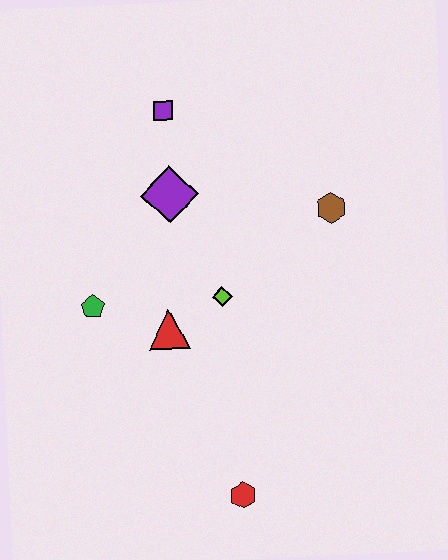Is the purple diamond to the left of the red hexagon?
Yes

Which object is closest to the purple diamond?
The purple square is closest to the purple diamond.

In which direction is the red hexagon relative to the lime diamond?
The red hexagon is below the lime diamond.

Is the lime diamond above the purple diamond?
No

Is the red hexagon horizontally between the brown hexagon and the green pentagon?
Yes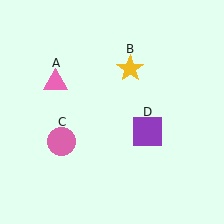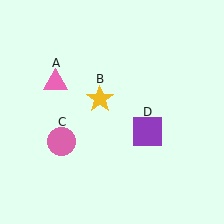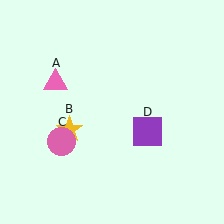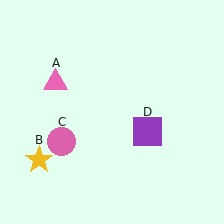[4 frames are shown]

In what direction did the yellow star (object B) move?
The yellow star (object B) moved down and to the left.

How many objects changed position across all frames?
1 object changed position: yellow star (object B).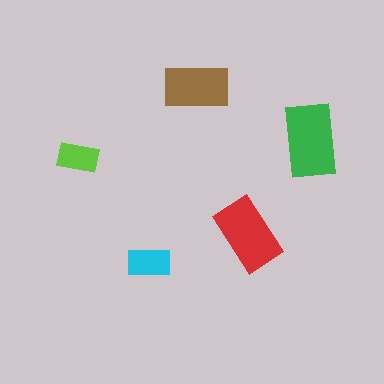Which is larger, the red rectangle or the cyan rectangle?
The red one.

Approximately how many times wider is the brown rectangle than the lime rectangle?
About 1.5 times wider.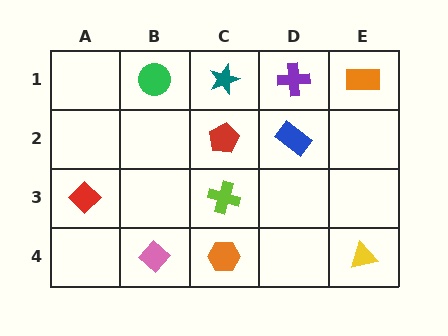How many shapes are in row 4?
3 shapes.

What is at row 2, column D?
A blue rectangle.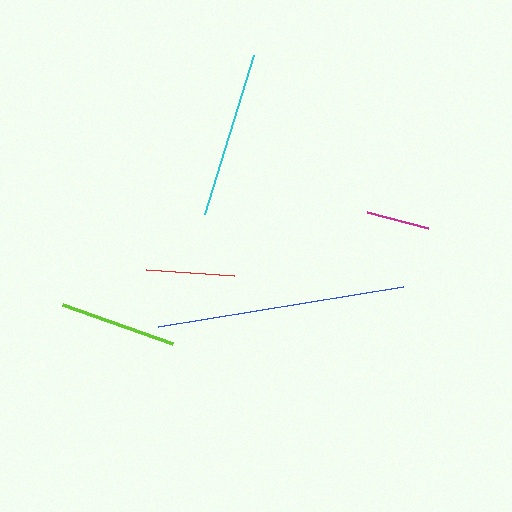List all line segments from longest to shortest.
From longest to shortest: blue, cyan, lime, red, magenta.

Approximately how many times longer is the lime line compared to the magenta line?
The lime line is approximately 1.9 times the length of the magenta line.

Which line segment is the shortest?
The magenta line is the shortest at approximately 63 pixels.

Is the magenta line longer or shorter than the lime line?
The lime line is longer than the magenta line.